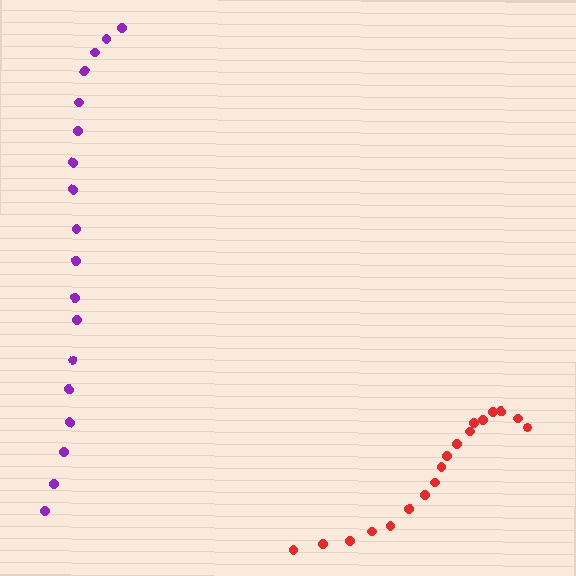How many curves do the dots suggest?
There are 2 distinct paths.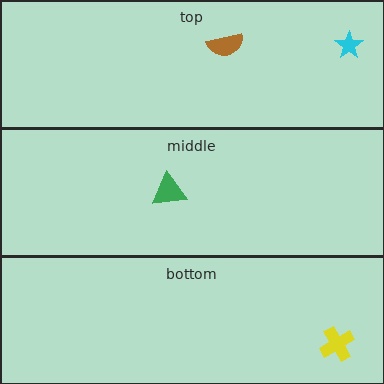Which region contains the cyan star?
The top region.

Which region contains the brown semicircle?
The top region.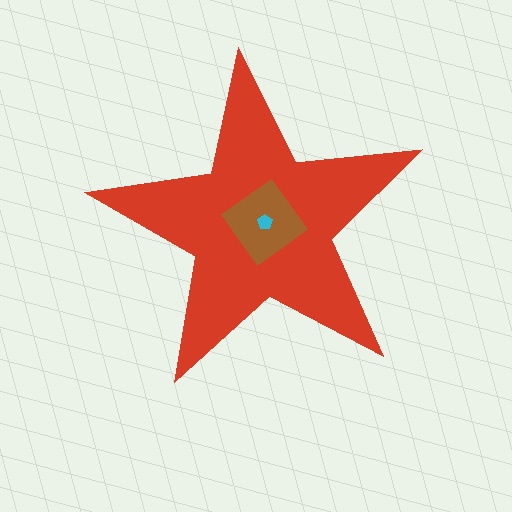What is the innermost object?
The cyan pentagon.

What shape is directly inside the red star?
The brown diamond.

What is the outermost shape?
The red star.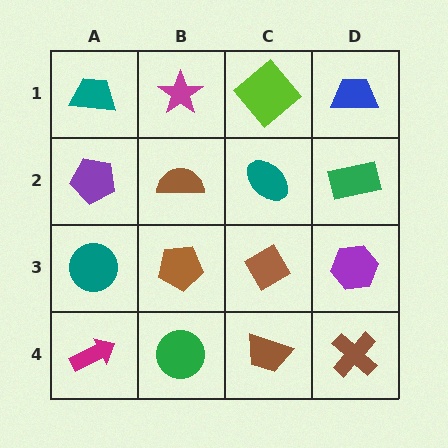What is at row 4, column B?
A green circle.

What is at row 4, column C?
A brown trapezoid.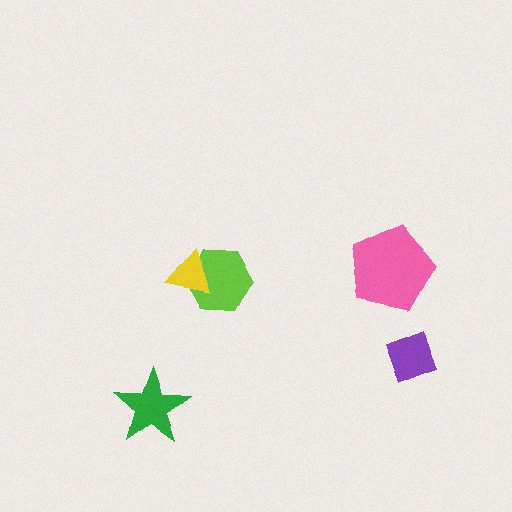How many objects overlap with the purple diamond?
0 objects overlap with the purple diamond.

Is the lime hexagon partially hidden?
Yes, it is partially covered by another shape.